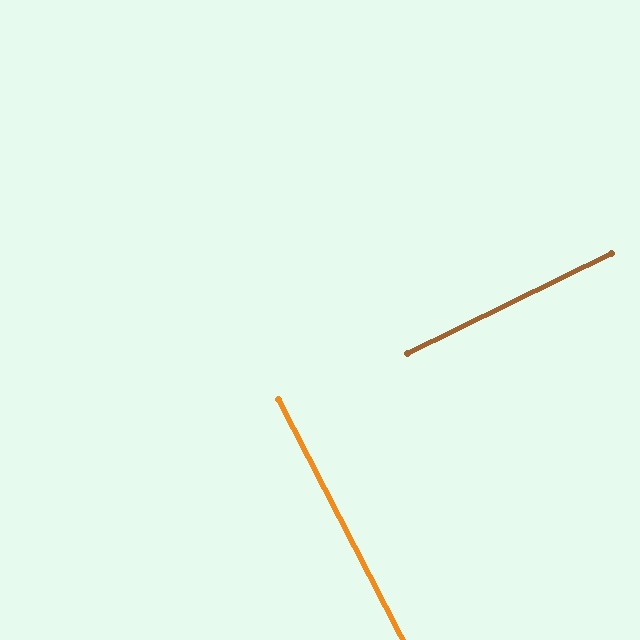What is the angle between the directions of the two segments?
Approximately 89 degrees.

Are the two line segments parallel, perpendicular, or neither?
Perpendicular — they meet at approximately 89°.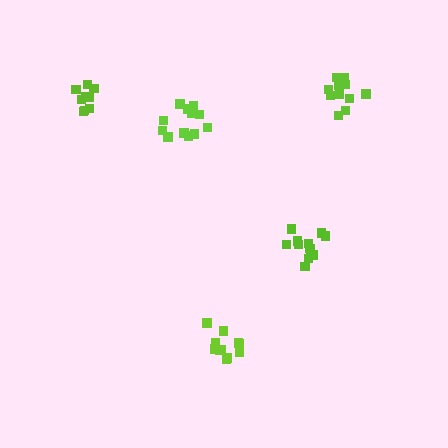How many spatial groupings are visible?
There are 5 spatial groupings.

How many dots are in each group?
Group 1: 12 dots, Group 2: 11 dots, Group 3: 12 dots, Group 4: 12 dots, Group 5: 9 dots (56 total).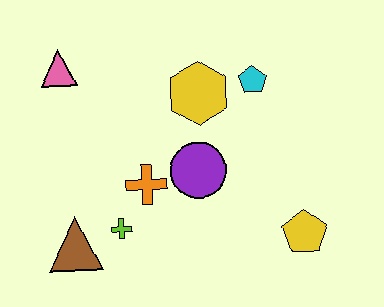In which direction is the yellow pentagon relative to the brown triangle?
The yellow pentagon is to the right of the brown triangle.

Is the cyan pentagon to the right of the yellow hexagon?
Yes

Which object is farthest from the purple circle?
The pink triangle is farthest from the purple circle.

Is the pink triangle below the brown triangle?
No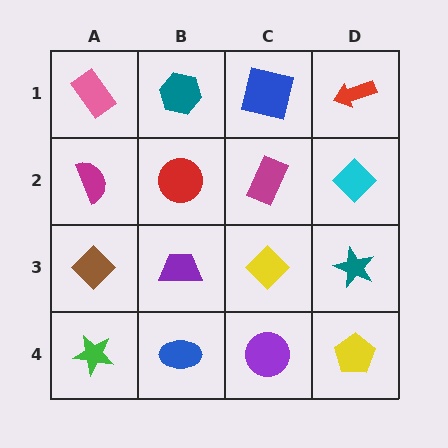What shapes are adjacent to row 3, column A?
A magenta semicircle (row 2, column A), a green star (row 4, column A), a purple trapezoid (row 3, column B).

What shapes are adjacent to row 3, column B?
A red circle (row 2, column B), a blue ellipse (row 4, column B), a brown diamond (row 3, column A), a yellow diamond (row 3, column C).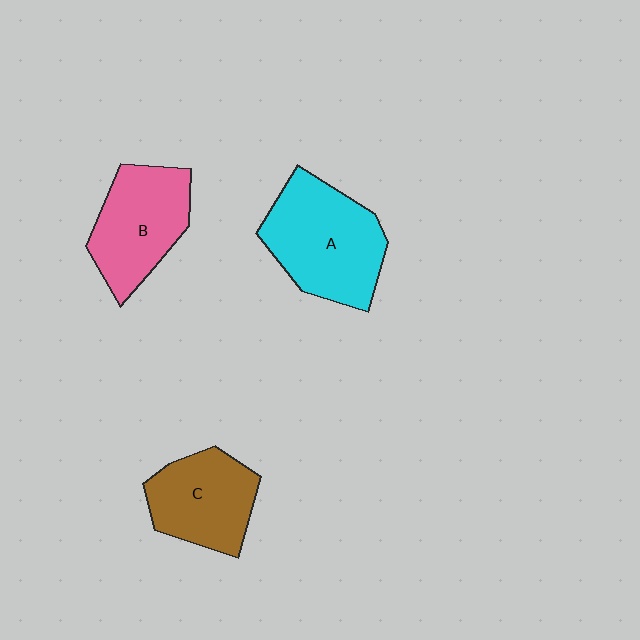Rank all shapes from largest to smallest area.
From largest to smallest: A (cyan), B (pink), C (brown).